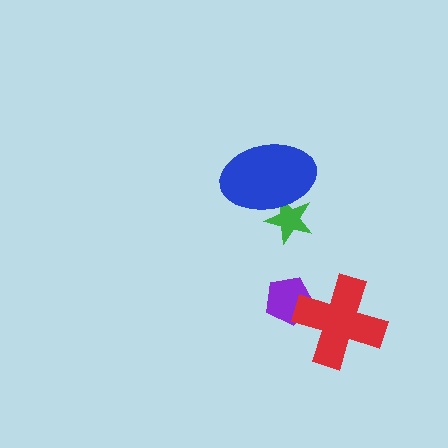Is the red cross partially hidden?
No, no other shape covers it.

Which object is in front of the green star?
The blue ellipse is in front of the green star.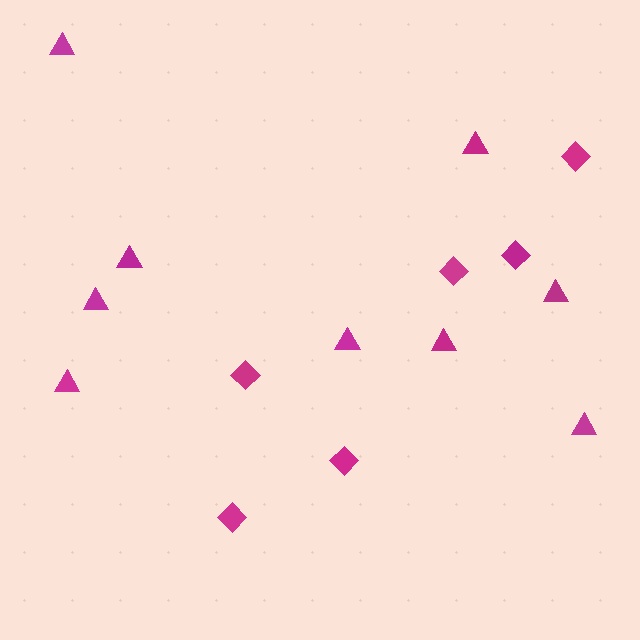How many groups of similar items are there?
There are 2 groups: one group of diamonds (6) and one group of triangles (9).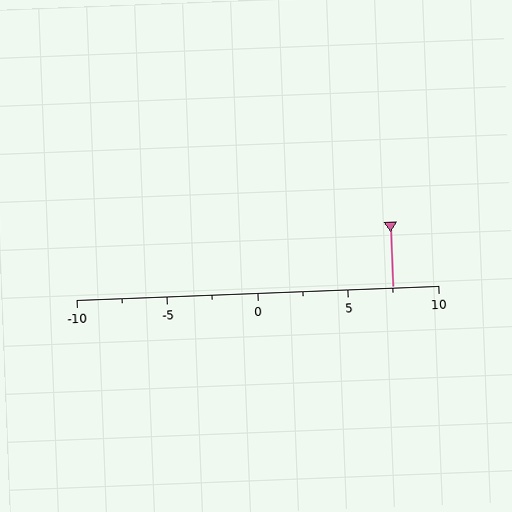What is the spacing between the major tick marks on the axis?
The major ticks are spaced 5 apart.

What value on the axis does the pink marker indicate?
The marker indicates approximately 7.5.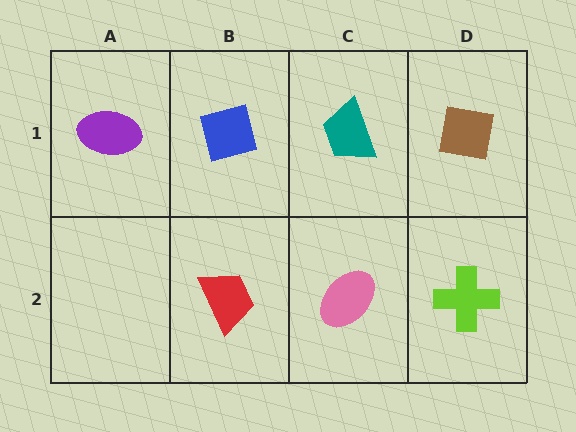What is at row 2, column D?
A lime cross.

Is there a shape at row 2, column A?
No, that cell is empty.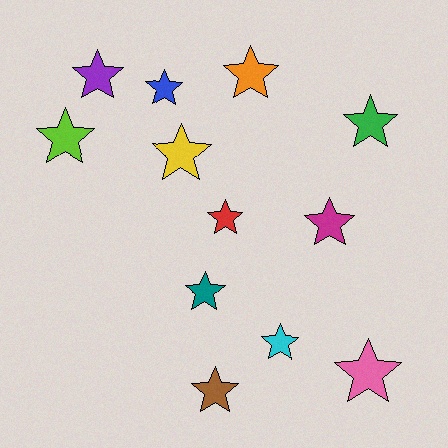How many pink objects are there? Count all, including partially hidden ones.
There is 1 pink object.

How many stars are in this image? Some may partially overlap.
There are 12 stars.